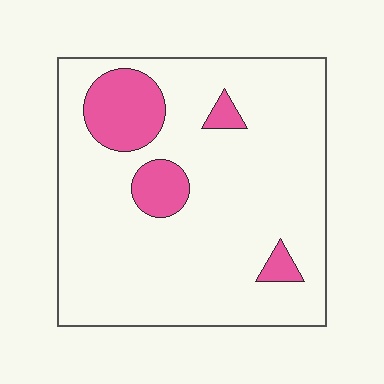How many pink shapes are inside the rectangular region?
4.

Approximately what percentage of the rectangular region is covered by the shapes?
Approximately 15%.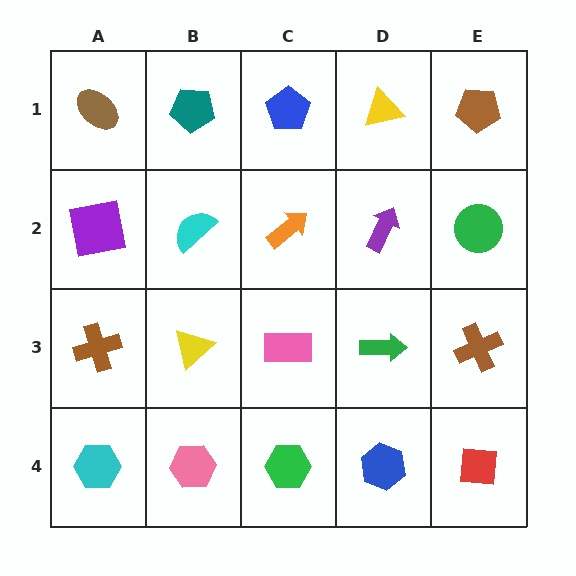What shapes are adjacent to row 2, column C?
A blue pentagon (row 1, column C), a pink rectangle (row 3, column C), a cyan semicircle (row 2, column B), a purple arrow (row 2, column D).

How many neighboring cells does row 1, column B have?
3.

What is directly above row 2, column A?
A brown ellipse.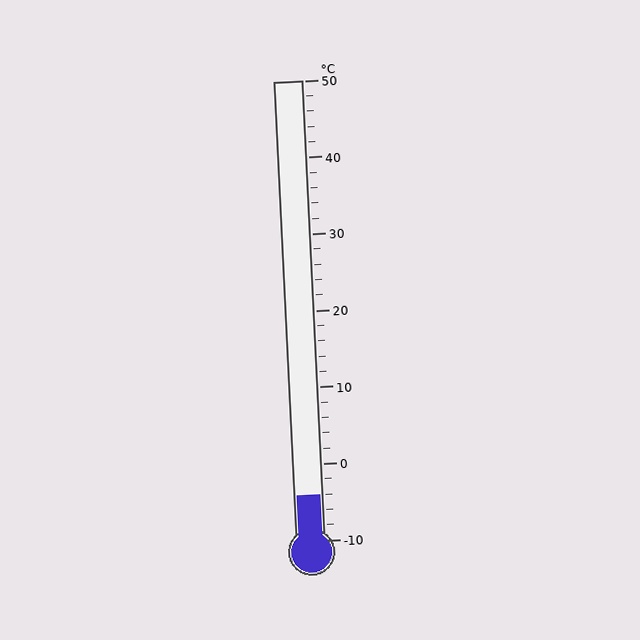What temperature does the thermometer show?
The thermometer shows approximately -4°C.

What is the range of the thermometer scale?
The thermometer scale ranges from -10°C to 50°C.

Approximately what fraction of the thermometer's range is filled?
The thermometer is filled to approximately 10% of its range.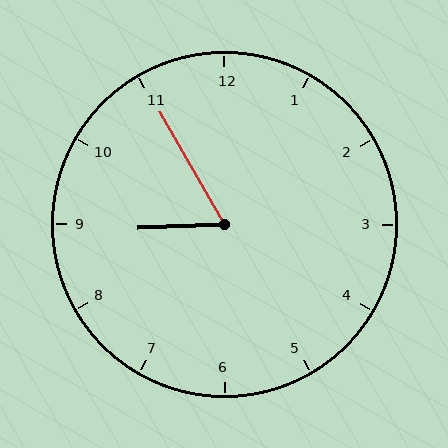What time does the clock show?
8:55.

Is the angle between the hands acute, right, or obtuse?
It is acute.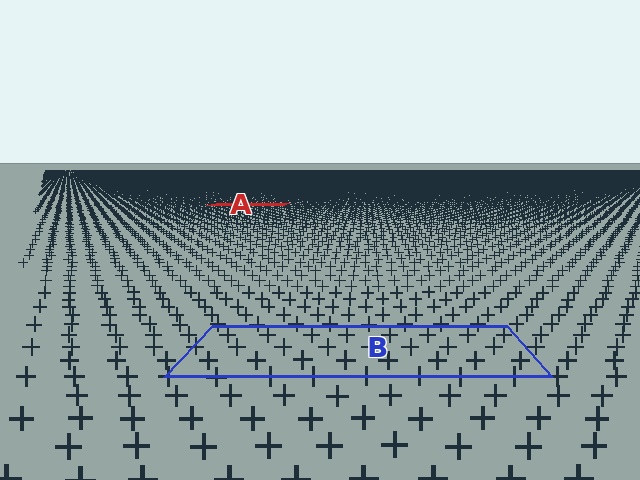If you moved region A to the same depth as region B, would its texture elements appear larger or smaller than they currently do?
They would appear larger. At a closer depth, the same texture elements are projected at a bigger on-screen size.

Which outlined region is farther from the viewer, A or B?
Region A is farther from the viewer — the texture elements inside it appear smaller and more densely packed.